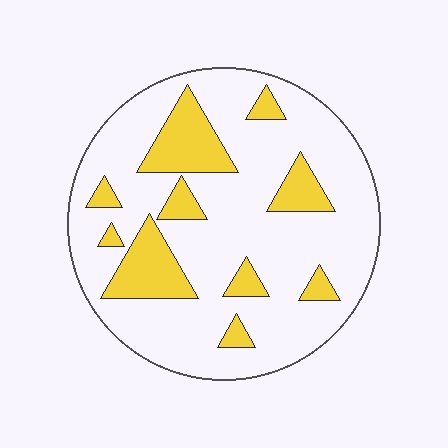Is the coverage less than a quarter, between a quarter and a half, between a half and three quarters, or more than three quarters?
Less than a quarter.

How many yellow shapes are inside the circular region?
10.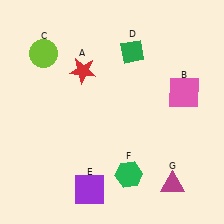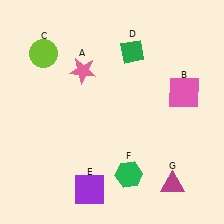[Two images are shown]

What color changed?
The star (A) changed from red in Image 1 to pink in Image 2.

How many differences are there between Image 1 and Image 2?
There is 1 difference between the two images.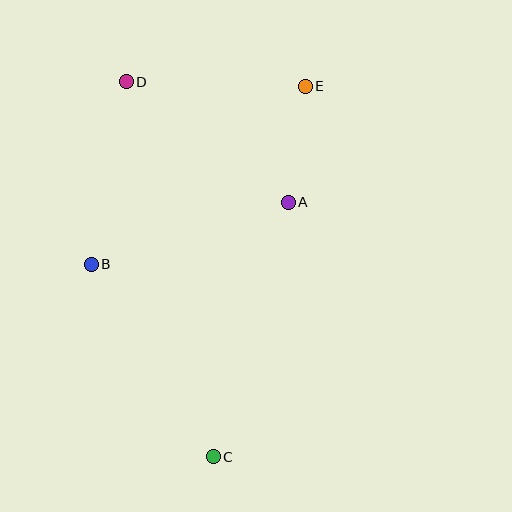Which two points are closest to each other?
Points A and E are closest to each other.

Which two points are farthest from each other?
Points C and D are farthest from each other.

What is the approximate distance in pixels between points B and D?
The distance between B and D is approximately 186 pixels.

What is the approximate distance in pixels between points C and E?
The distance between C and E is approximately 382 pixels.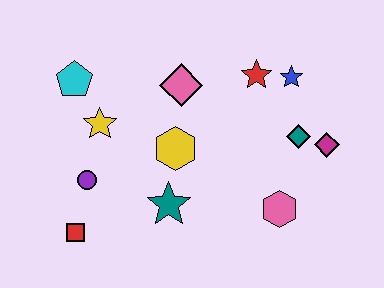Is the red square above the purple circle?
No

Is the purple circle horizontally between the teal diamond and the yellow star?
No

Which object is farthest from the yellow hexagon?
The magenta diamond is farthest from the yellow hexagon.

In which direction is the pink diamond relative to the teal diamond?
The pink diamond is to the left of the teal diamond.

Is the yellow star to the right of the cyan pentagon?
Yes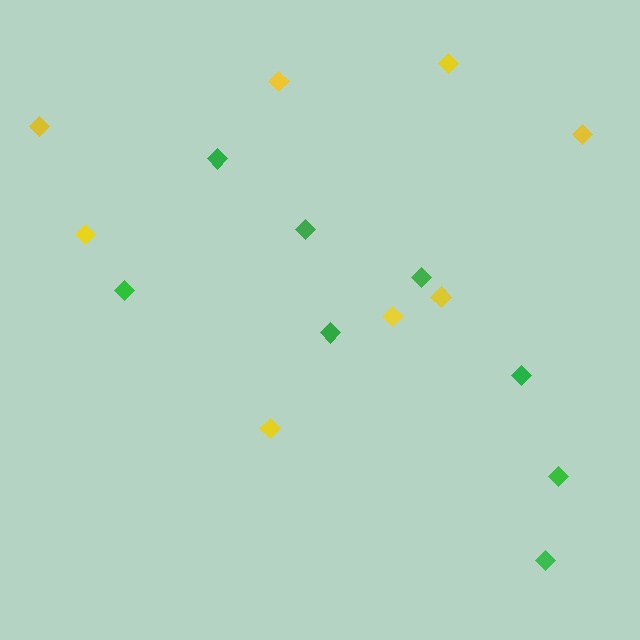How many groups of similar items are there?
There are 2 groups: one group of green diamonds (8) and one group of yellow diamonds (8).